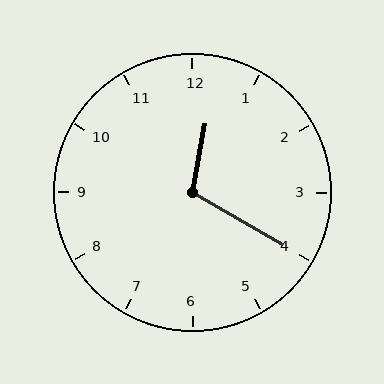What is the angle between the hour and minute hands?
Approximately 110 degrees.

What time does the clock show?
12:20.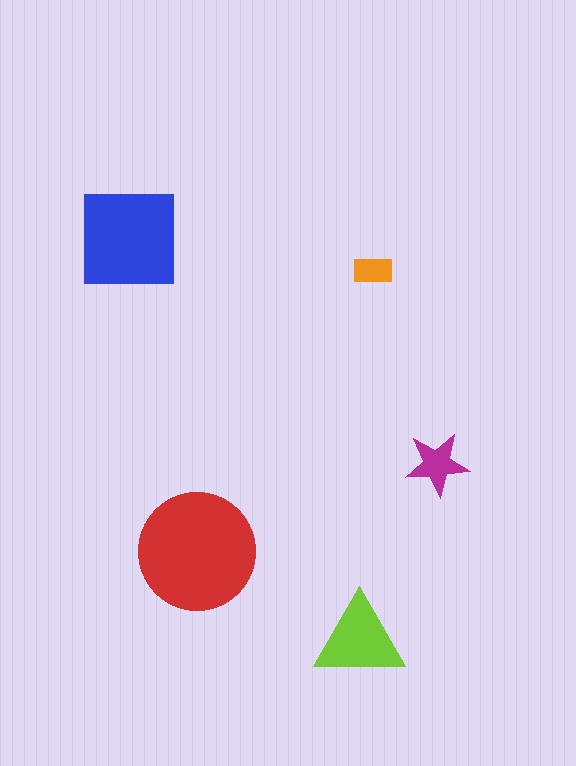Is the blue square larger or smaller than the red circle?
Smaller.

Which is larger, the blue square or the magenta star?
The blue square.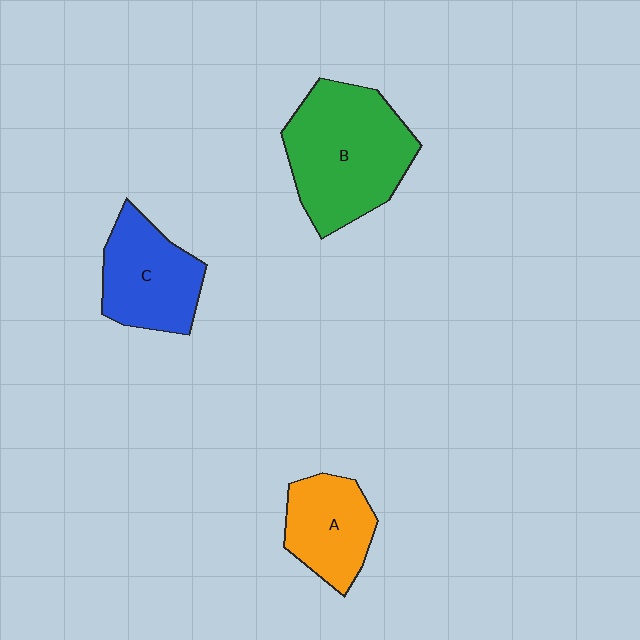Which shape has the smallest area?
Shape A (orange).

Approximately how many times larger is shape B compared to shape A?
Approximately 1.8 times.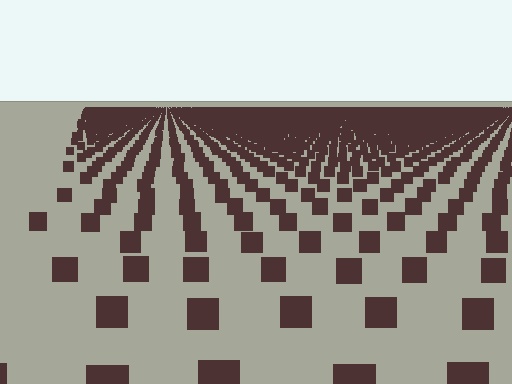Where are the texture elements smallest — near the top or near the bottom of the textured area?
Near the top.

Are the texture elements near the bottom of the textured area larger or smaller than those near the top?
Larger. Near the bottom, elements are closer to the viewer and appear at a bigger on-screen size.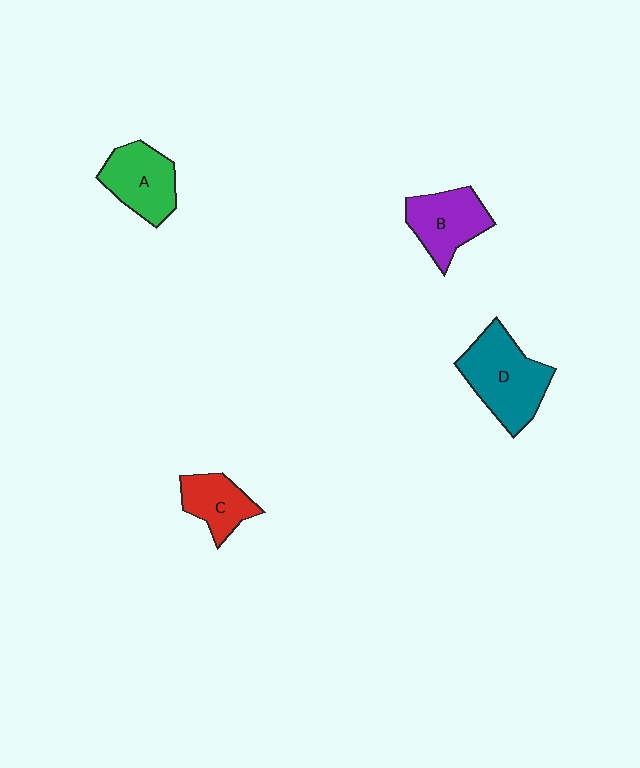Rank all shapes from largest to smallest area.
From largest to smallest: D (teal), A (green), B (purple), C (red).